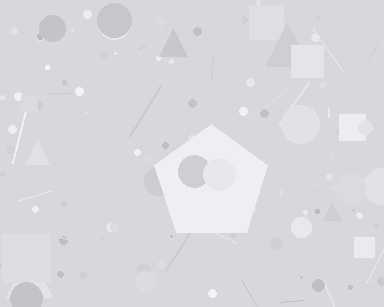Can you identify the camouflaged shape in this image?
The camouflaged shape is a pentagon.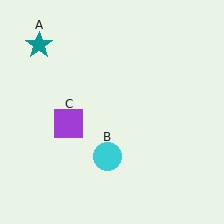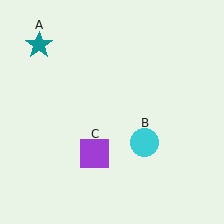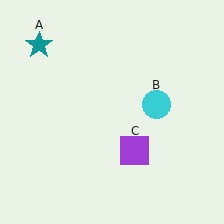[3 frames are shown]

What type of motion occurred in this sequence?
The cyan circle (object B), purple square (object C) rotated counterclockwise around the center of the scene.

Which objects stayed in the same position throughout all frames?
Teal star (object A) remained stationary.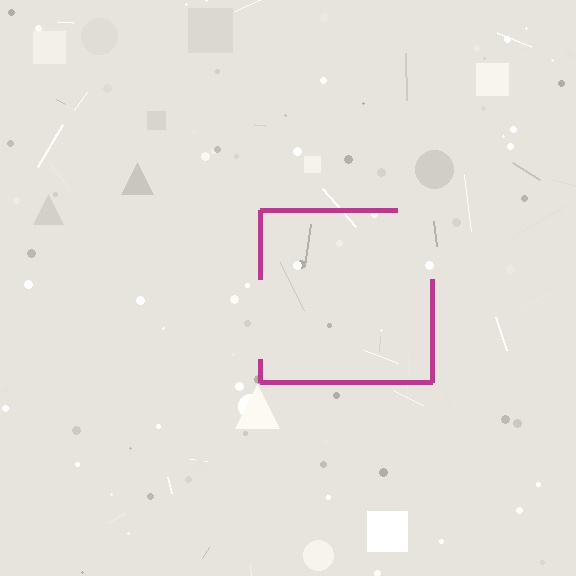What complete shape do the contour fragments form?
The contour fragments form a square.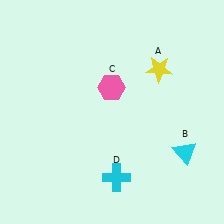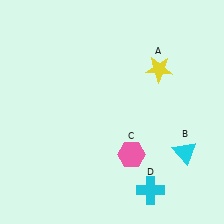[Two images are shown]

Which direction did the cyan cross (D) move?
The cyan cross (D) moved right.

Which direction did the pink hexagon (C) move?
The pink hexagon (C) moved down.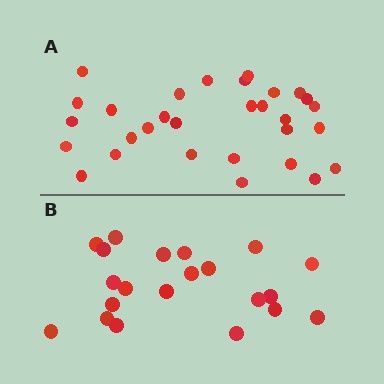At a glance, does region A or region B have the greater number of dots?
Region A (the top region) has more dots.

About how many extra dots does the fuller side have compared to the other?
Region A has roughly 8 or so more dots than region B.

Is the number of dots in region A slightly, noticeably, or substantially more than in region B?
Region A has noticeably more, but not dramatically so. The ratio is roughly 1.4 to 1.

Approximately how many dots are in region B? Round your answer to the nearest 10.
About 20 dots. (The exact count is 21, which rounds to 20.)